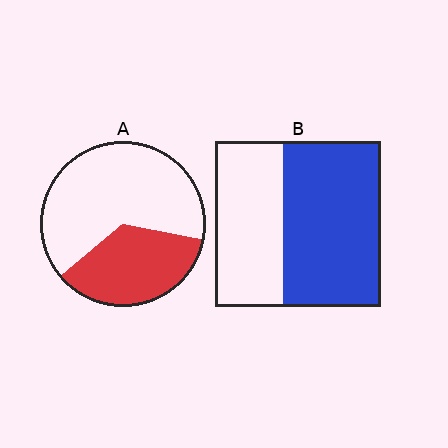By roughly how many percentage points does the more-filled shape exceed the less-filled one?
By roughly 25 percentage points (B over A).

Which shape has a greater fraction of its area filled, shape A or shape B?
Shape B.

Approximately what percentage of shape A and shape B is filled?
A is approximately 35% and B is approximately 60%.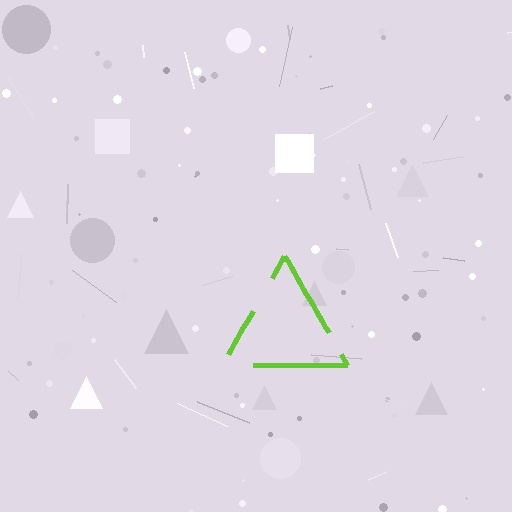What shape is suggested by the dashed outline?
The dashed outline suggests a triangle.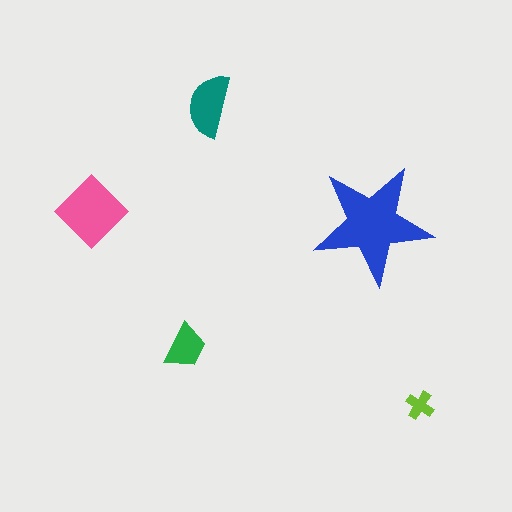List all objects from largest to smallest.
The blue star, the pink diamond, the teal semicircle, the green trapezoid, the lime cross.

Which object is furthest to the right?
The lime cross is rightmost.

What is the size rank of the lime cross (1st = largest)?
5th.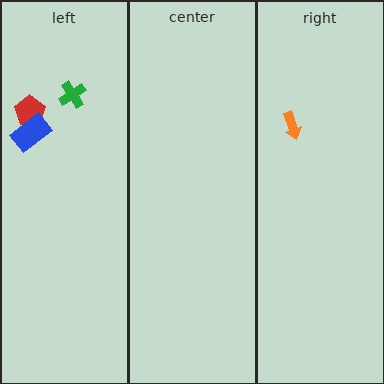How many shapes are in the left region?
3.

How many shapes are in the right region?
1.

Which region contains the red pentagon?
The left region.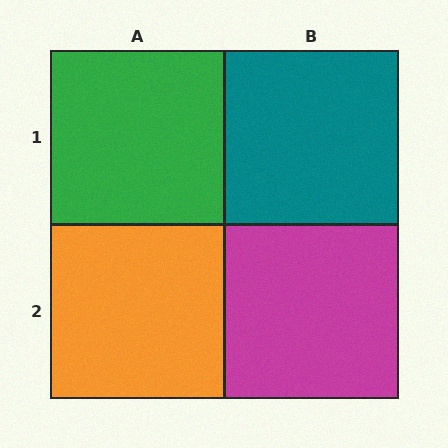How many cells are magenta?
1 cell is magenta.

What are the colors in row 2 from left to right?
Orange, magenta.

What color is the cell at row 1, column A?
Green.